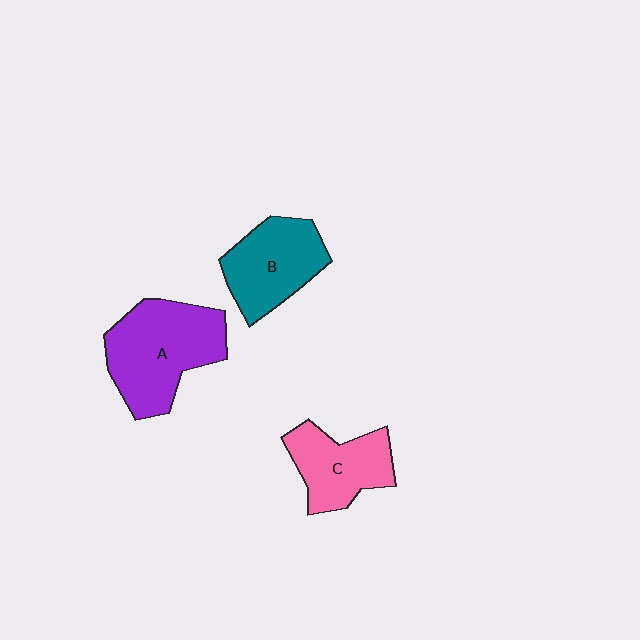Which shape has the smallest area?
Shape C (pink).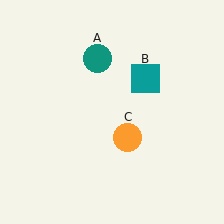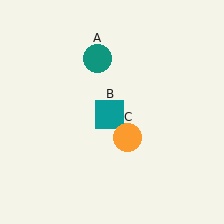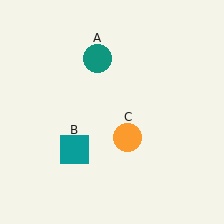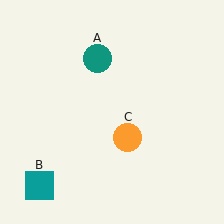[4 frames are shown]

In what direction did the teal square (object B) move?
The teal square (object B) moved down and to the left.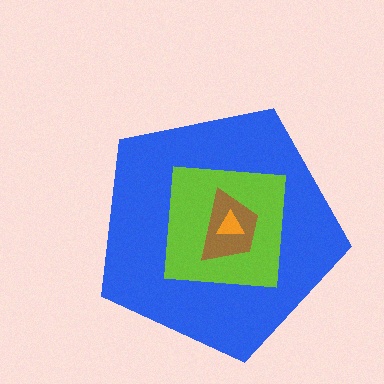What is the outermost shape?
The blue pentagon.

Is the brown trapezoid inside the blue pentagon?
Yes.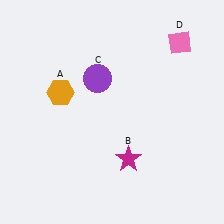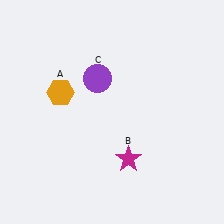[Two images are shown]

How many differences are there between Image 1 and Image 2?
There is 1 difference between the two images.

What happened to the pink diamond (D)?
The pink diamond (D) was removed in Image 2. It was in the top-right area of Image 1.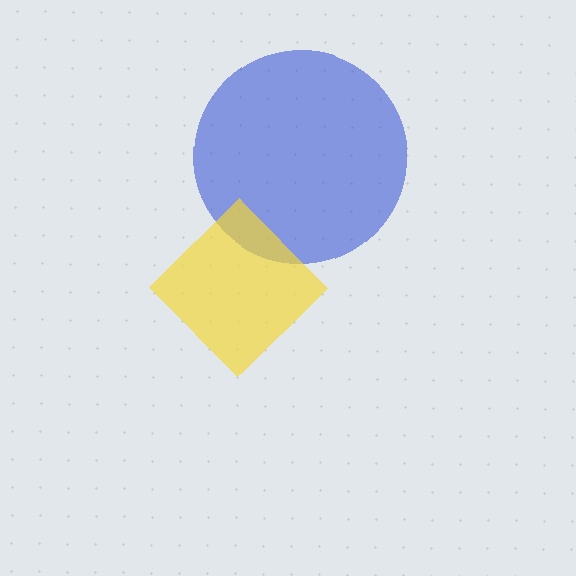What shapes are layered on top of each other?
The layered shapes are: a blue circle, a yellow diamond.